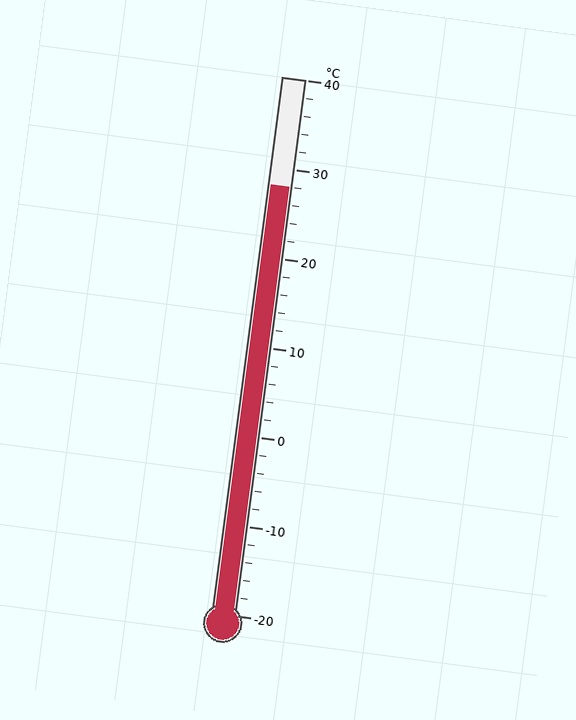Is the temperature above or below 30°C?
The temperature is below 30°C.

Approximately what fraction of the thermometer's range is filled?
The thermometer is filled to approximately 80% of its range.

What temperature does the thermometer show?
The thermometer shows approximately 28°C.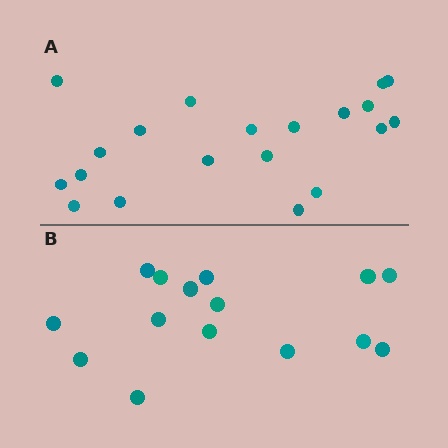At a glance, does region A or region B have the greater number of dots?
Region A (the top region) has more dots.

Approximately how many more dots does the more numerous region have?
Region A has about 5 more dots than region B.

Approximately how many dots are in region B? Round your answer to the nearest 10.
About 20 dots. (The exact count is 15, which rounds to 20.)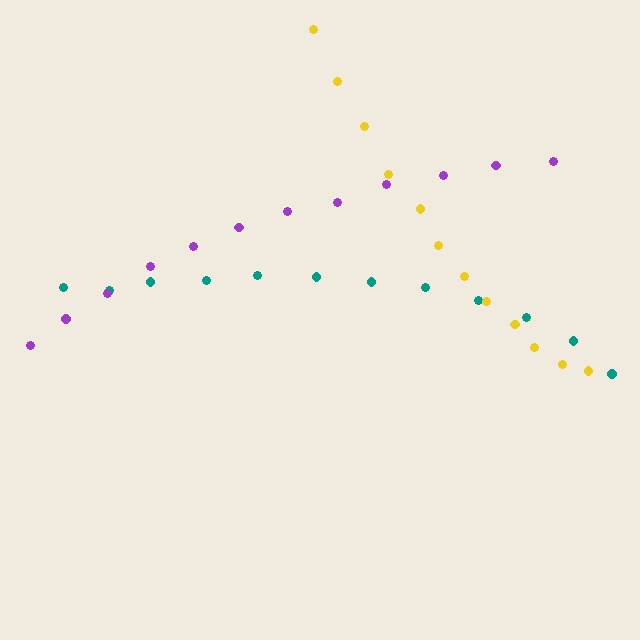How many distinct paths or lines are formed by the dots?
There are 3 distinct paths.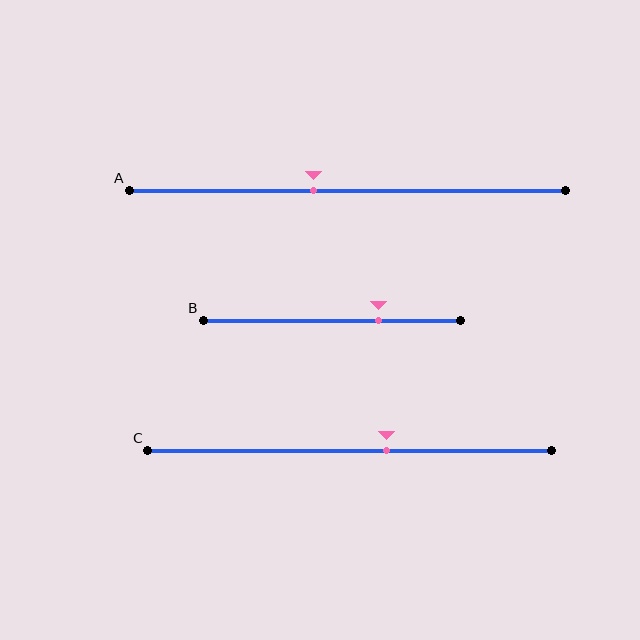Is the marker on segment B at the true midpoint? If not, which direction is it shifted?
No, the marker on segment B is shifted to the right by about 18% of the segment length.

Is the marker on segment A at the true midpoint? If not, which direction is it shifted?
No, the marker on segment A is shifted to the left by about 8% of the segment length.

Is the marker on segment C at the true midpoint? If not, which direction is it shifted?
No, the marker on segment C is shifted to the right by about 9% of the segment length.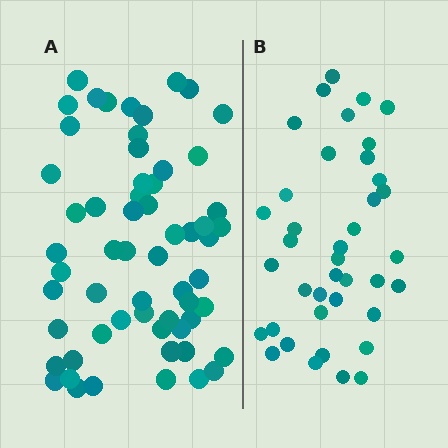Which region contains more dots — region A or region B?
Region A (the left region) has more dots.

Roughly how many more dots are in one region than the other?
Region A has approximately 20 more dots than region B.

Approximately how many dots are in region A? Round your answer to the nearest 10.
About 60 dots.